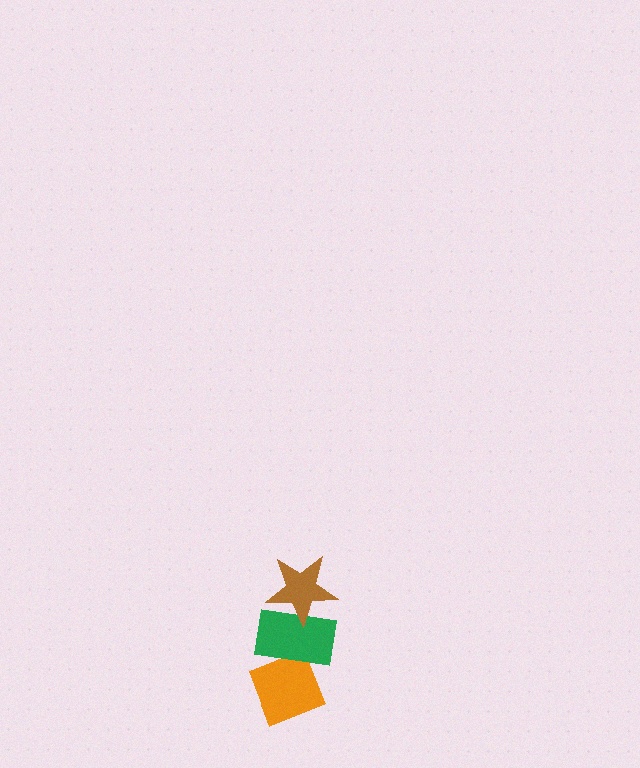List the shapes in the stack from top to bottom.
From top to bottom: the brown star, the green rectangle, the orange diamond.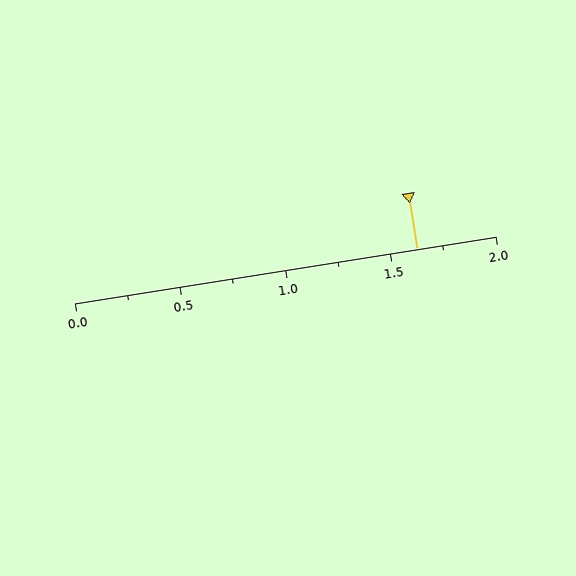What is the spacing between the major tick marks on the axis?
The major ticks are spaced 0.5 apart.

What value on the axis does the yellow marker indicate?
The marker indicates approximately 1.62.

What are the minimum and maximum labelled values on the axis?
The axis runs from 0.0 to 2.0.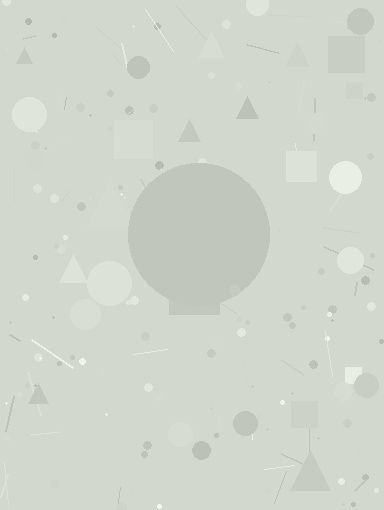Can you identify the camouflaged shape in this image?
The camouflaged shape is a circle.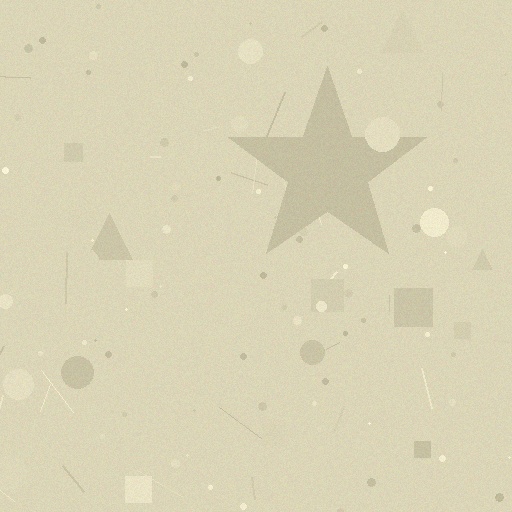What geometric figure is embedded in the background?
A star is embedded in the background.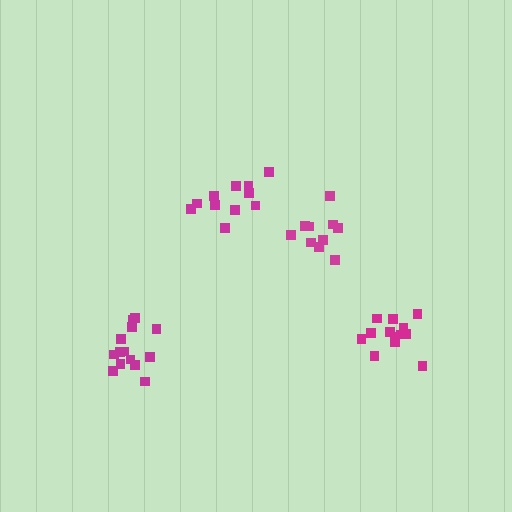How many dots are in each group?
Group 1: 14 dots, Group 2: 14 dots, Group 3: 11 dots, Group 4: 10 dots (49 total).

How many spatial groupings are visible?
There are 4 spatial groupings.